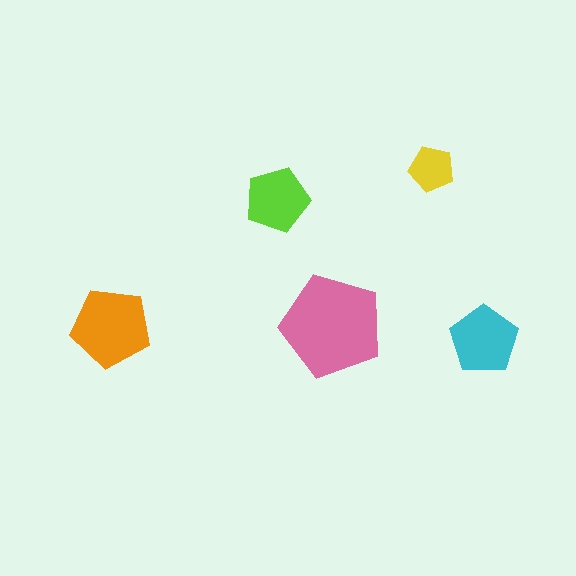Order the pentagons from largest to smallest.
the pink one, the orange one, the cyan one, the lime one, the yellow one.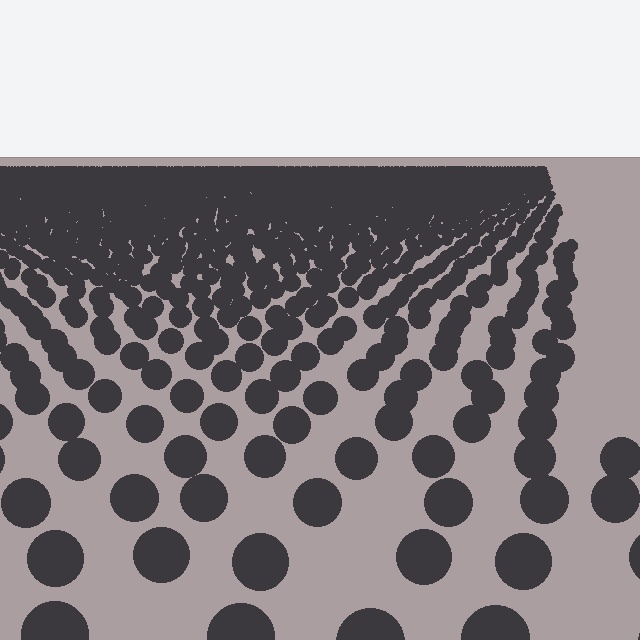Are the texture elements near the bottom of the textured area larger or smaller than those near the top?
Larger. Near the bottom, elements are closer to the viewer and appear at a bigger on-screen size.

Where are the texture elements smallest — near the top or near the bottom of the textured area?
Near the top.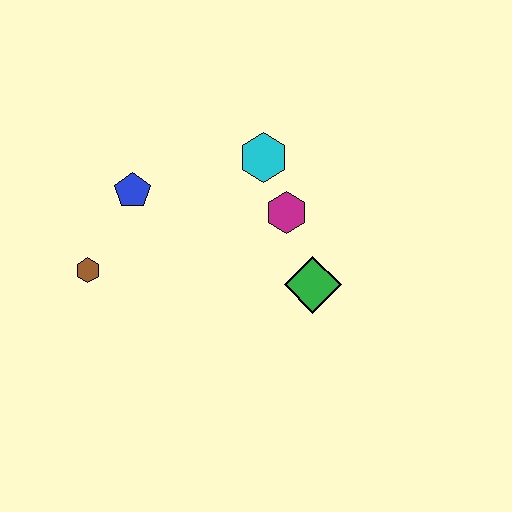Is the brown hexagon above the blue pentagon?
No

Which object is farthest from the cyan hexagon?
The brown hexagon is farthest from the cyan hexagon.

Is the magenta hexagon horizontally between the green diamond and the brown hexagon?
Yes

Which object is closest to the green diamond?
The magenta hexagon is closest to the green diamond.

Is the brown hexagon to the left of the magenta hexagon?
Yes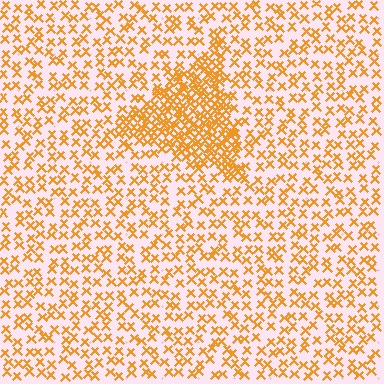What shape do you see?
I see a triangle.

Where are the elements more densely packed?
The elements are more densely packed inside the triangle boundary.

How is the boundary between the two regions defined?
The boundary is defined by a change in element density (approximately 2.5x ratio). All elements are the same color, size, and shape.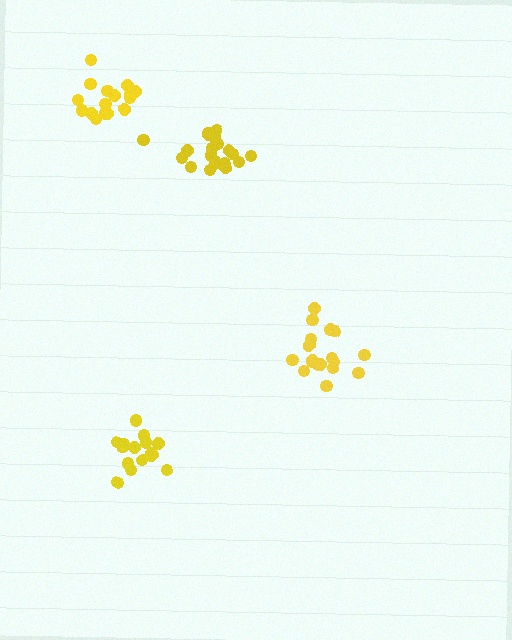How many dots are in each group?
Group 1: 19 dots, Group 2: 15 dots, Group 3: 20 dots, Group 4: 16 dots (70 total).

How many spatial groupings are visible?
There are 4 spatial groupings.